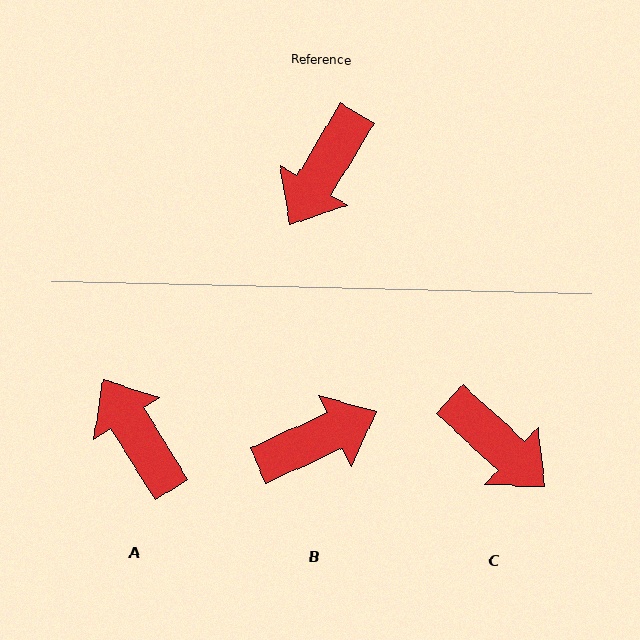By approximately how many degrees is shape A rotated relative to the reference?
Approximately 117 degrees clockwise.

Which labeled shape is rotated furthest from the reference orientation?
B, about 145 degrees away.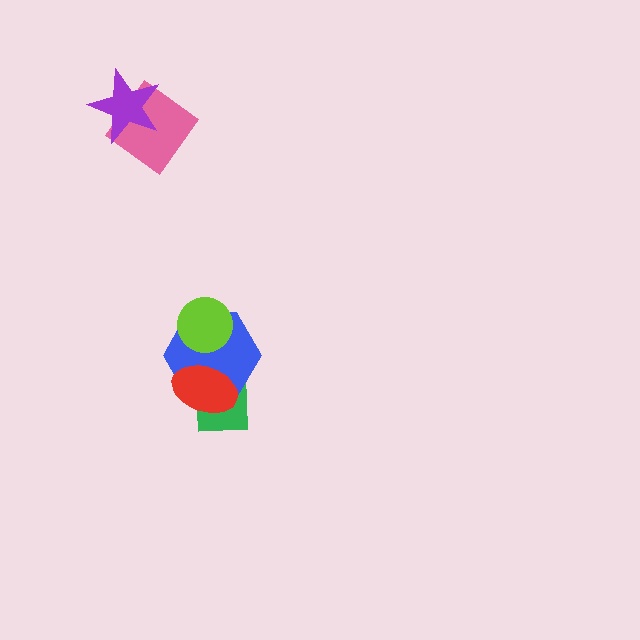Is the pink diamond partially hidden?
Yes, it is partially covered by another shape.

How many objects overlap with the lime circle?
1 object overlaps with the lime circle.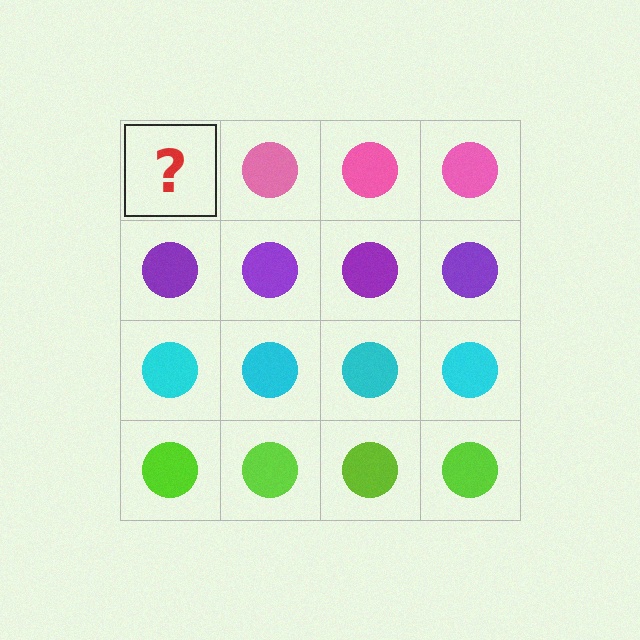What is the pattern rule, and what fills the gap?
The rule is that each row has a consistent color. The gap should be filled with a pink circle.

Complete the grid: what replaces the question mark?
The question mark should be replaced with a pink circle.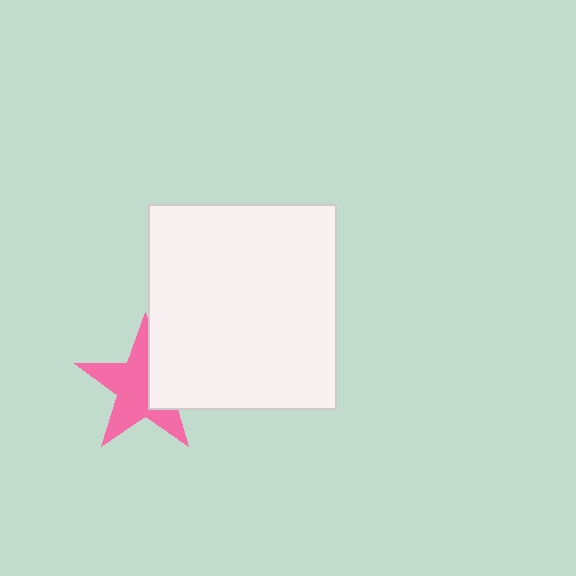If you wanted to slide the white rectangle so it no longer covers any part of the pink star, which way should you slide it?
Slide it right — that is the most direct way to separate the two shapes.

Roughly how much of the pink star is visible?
Most of it is visible (roughly 65%).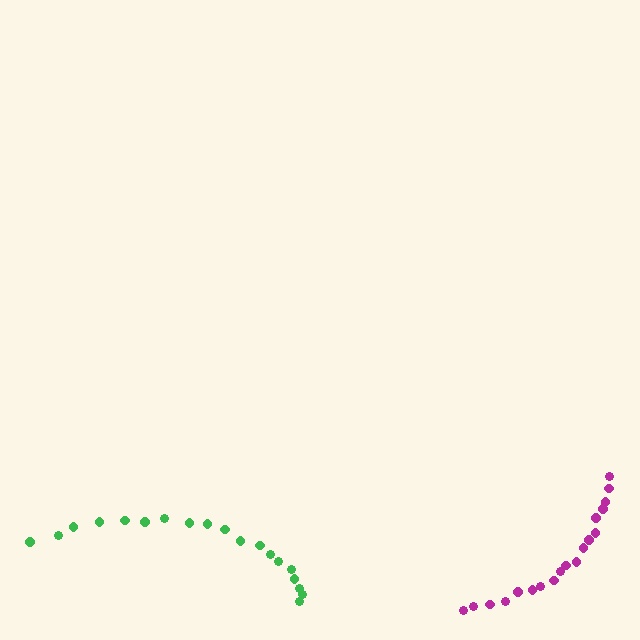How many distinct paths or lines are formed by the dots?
There are 2 distinct paths.